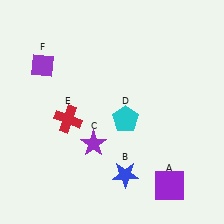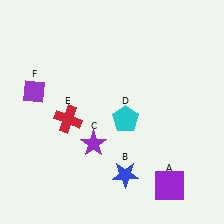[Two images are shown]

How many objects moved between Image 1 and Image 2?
1 object moved between the two images.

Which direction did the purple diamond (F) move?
The purple diamond (F) moved down.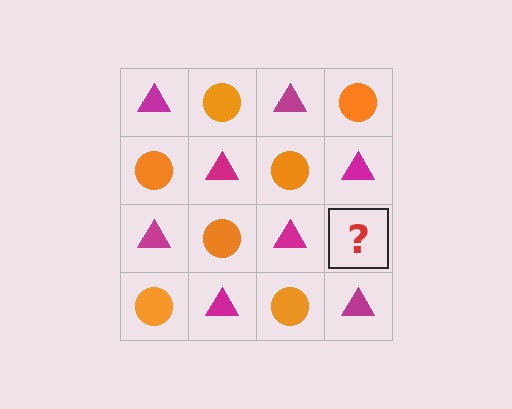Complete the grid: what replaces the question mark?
The question mark should be replaced with an orange circle.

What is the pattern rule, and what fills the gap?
The rule is that it alternates magenta triangle and orange circle in a checkerboard pattern. The gap should be filled with an orange circle.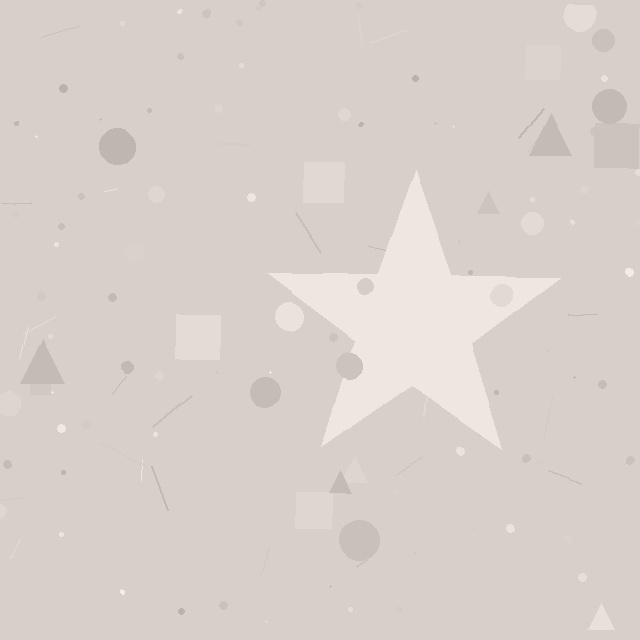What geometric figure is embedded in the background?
A star is embedded in the background.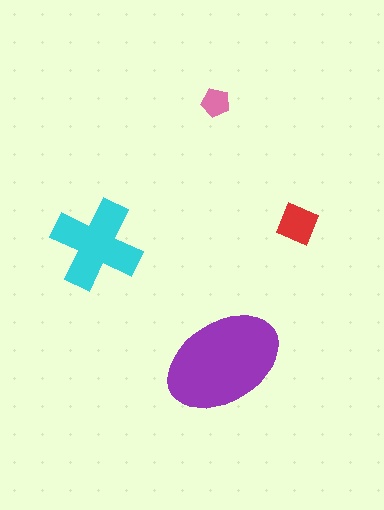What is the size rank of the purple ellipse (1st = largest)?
1st.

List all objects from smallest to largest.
The pink pentagon, the red square, the cyan cross, the purple ellipse.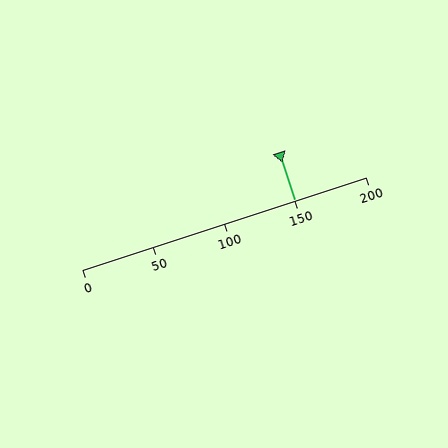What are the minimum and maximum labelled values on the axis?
The axis runs from 0 to 200.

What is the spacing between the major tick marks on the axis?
The major ticks are spaced 50 apart.